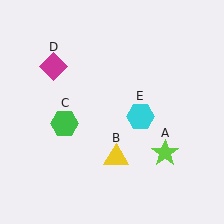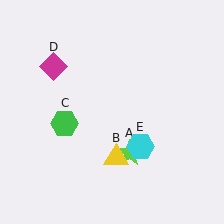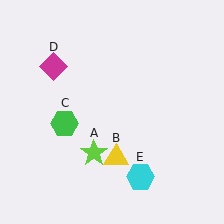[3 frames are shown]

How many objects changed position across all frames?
2 objects changed position: lime star (object A), cyan hexagon (object E).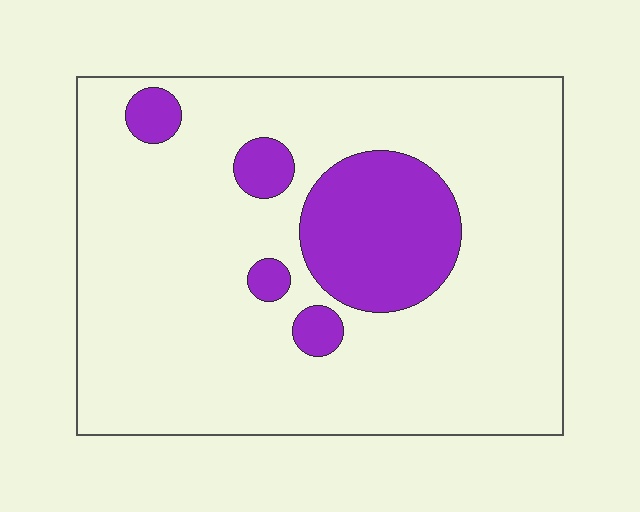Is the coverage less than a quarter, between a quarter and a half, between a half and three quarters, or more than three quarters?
Less than a quarter.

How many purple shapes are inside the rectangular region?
5.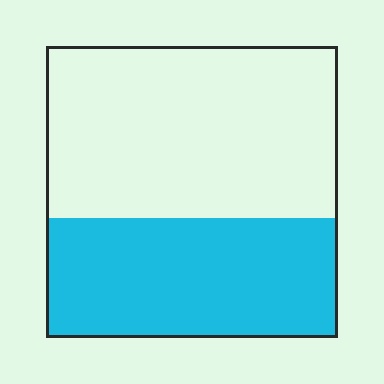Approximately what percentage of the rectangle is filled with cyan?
Approximately 40%.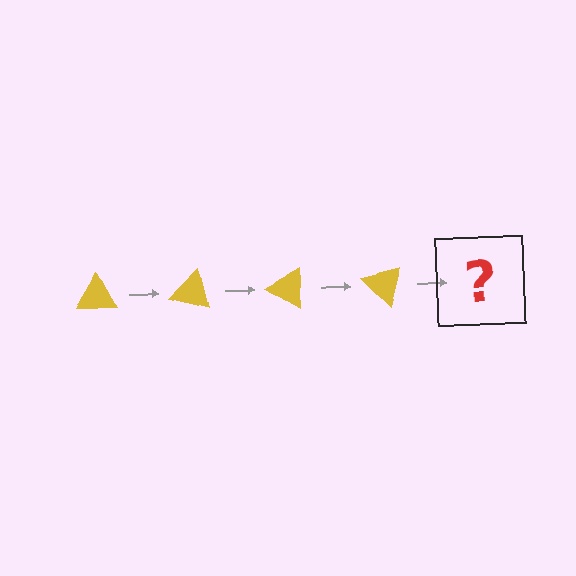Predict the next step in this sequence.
The next step is a yellow triangle rotated 60 degrees.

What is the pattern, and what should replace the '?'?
The pattern is that the triangle rotates 15 degrees each step. The '?' should be a yellow triangle rotated 60 degrees.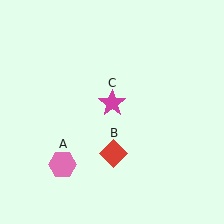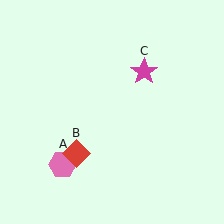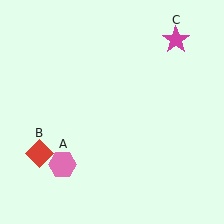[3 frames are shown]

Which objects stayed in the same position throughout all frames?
Pink hexagon (object A) remained stationary.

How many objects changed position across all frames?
2 objects changed position: red diamond (object B), magenta star (object C).